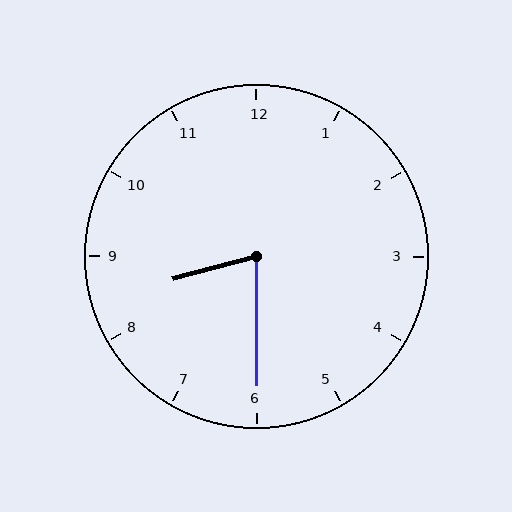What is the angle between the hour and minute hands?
Approximately 75 degrees.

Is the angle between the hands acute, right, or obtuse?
It is acute.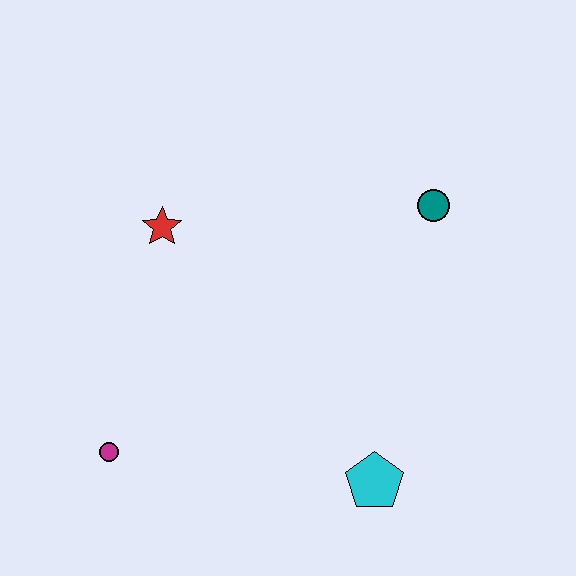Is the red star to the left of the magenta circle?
No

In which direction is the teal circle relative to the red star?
The teal circle is to the right of the red star.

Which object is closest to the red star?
The magenta circle is closest to the red star.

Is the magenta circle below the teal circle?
Yes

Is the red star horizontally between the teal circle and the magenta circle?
Yes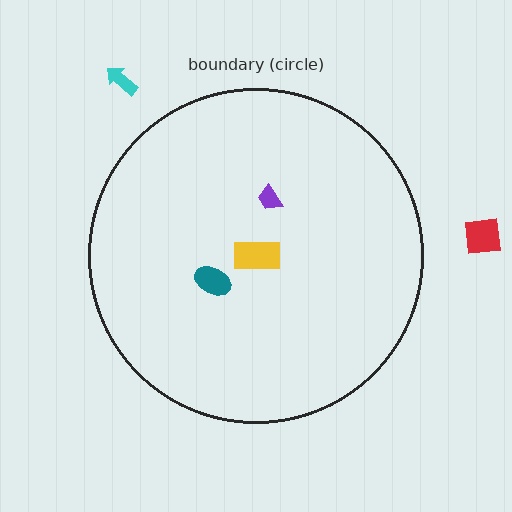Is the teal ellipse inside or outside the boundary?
Inside.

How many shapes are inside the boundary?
3 inside, 2 outside.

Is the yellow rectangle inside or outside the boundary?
Inside.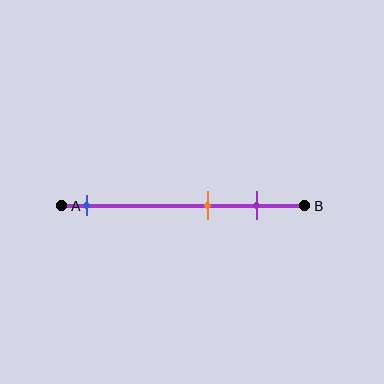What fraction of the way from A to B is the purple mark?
The purple mark is approximately 80% (0.8) of the way from A to B.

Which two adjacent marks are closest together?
The orange and purple marks are the closest adjacent pair.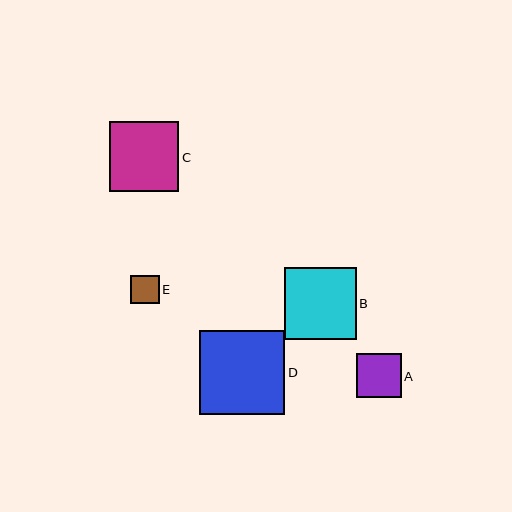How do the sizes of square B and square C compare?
Square B and square C are approximately the same size.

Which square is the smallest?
Square E is the smallest with a size of approximately 28 pixels.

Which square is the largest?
Square D is the largest with a size of approximately 85 pixels.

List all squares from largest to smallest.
From largest to smallest: D, B, C, A, E.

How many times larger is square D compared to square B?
Square D is approximately 1.2 times the size of square B.